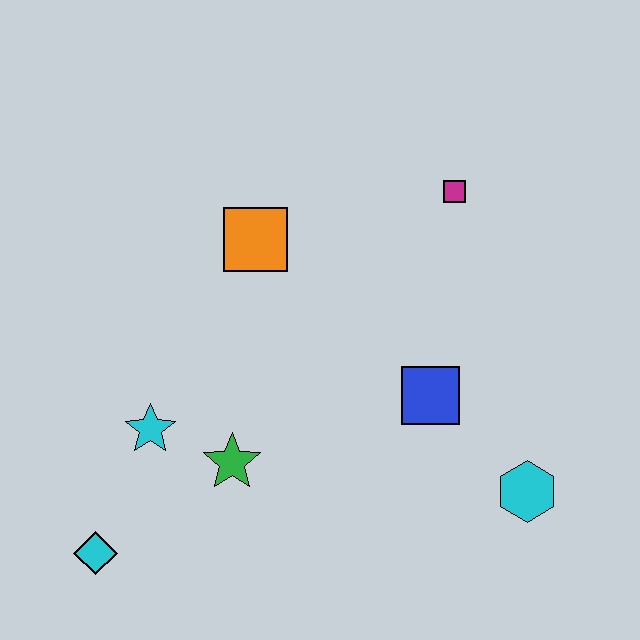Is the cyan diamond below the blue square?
Yes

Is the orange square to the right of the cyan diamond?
Yes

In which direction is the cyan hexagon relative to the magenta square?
The cyan hexagon is below the magenta square.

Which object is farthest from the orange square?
The cyan hexagon is farthest from the orange square.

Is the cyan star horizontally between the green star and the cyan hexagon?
No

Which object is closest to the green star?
The cyan star is closest to the green star.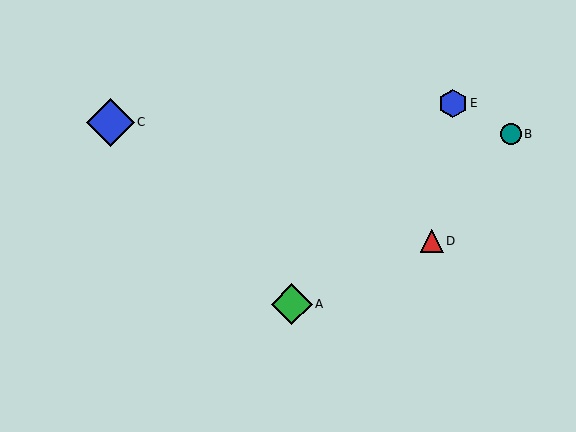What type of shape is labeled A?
Shape A is a green diamond.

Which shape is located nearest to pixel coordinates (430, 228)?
The red triangle (labeled D) at (432, 241) is nearest to that location.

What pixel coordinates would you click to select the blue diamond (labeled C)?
Click at (110, 122) to select the blue diamond C.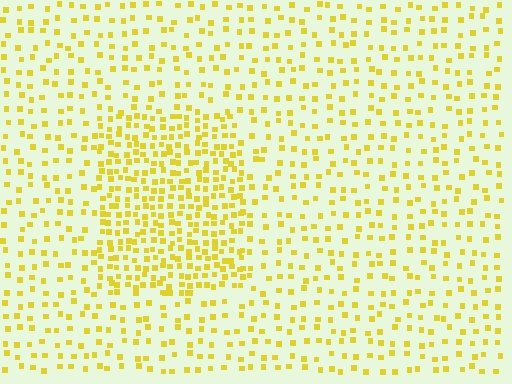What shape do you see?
I see a rectangle.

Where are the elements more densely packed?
The elements are more densely packed inside the rectangle boundary.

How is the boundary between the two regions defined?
The boundary is defined by a change in element density (approximately 2.2x ratio). All elements are the same color, size, and shape.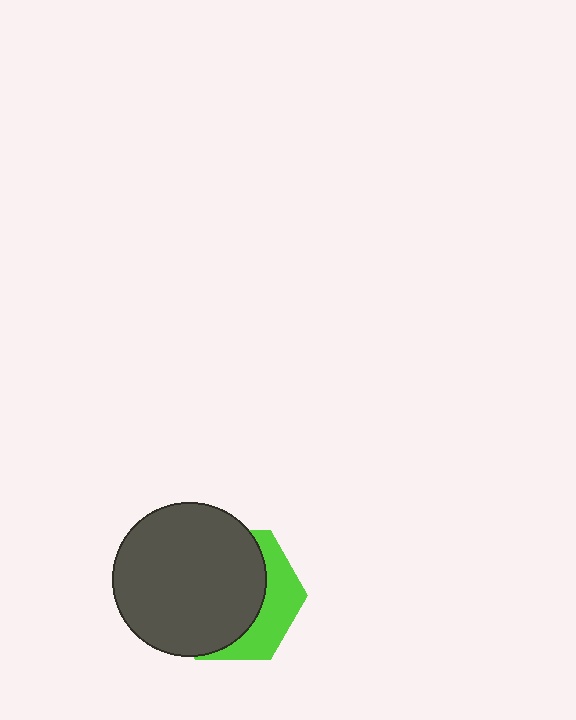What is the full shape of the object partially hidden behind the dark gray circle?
The partially hidden object is a lime hexagon.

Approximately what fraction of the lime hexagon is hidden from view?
Roughly 68% of the lime hexagon is hidden behind the dark gray circle.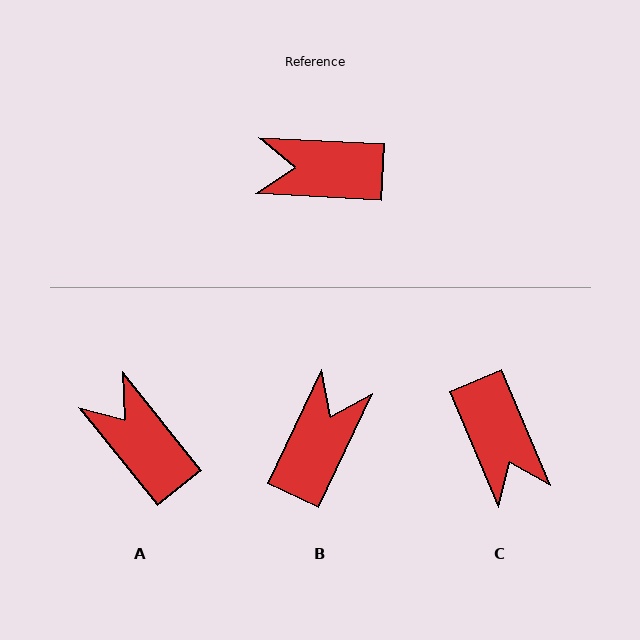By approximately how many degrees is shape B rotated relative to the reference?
Approximately 112 degrees clockwise.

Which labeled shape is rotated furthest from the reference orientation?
C, about 116 degrees away.